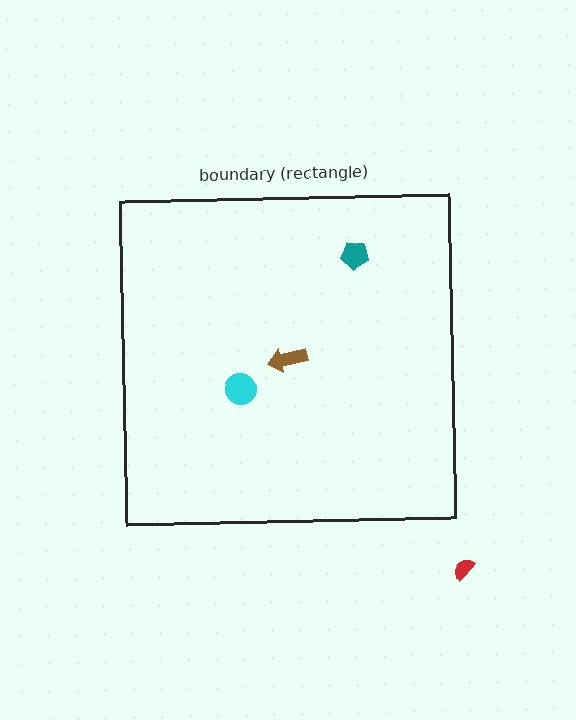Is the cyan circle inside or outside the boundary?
Inside.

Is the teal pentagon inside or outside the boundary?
Inside.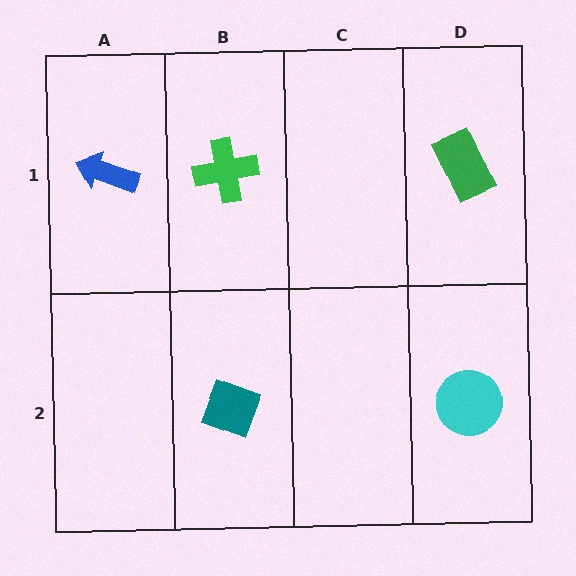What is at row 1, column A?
A blue arrow.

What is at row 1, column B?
A green cross.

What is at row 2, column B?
A teal diamond.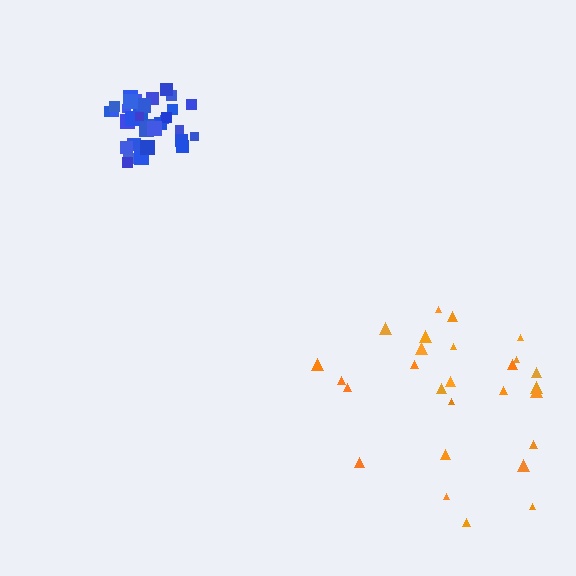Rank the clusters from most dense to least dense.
blue, orange.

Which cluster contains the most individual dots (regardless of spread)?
Blue (35).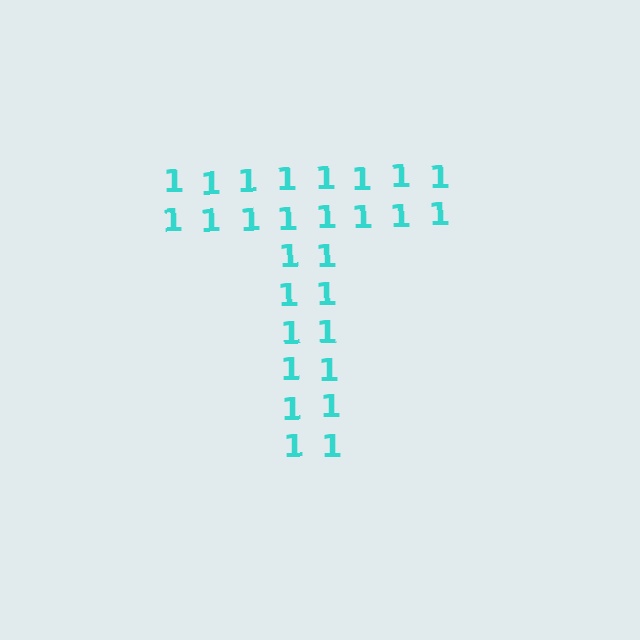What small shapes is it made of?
It is made of small digit 1's.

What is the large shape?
The large shape is the letter T.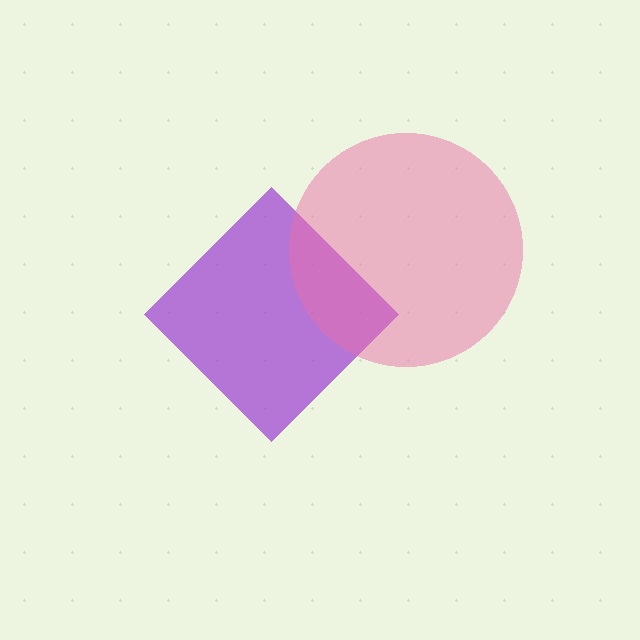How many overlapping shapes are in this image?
There are 2 overlapping shapes in the image.